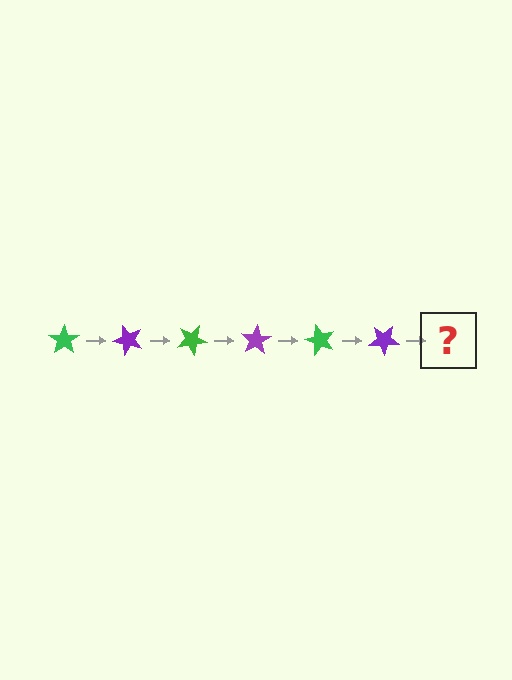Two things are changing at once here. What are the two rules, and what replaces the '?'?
The two rules are that it rotates 50 degrees each step and the color cycles through green and purple. The '?' should be a green star, rotated 300 degrees from the start.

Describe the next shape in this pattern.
It should be a green star, rotated 300 degrees from the start.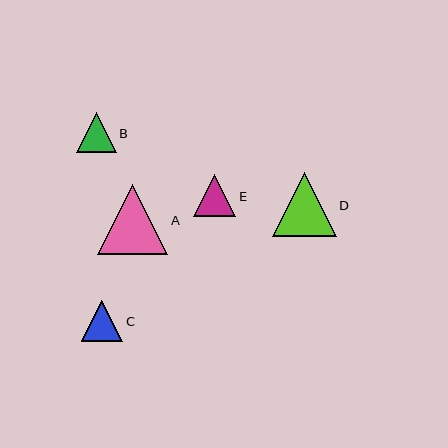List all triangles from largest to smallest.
From largest to smallest: A, D, E, C, B.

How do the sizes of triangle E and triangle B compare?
Triangle E and triangle B are approximately the same size.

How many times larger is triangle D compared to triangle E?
Triangle D is approximately 1.5 times the size of triangle E.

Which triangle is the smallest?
Triangle B is the smallest with a size of approximately 40 pixels.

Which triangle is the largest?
Triangle A is the largest with a size of approximately 71 pixels.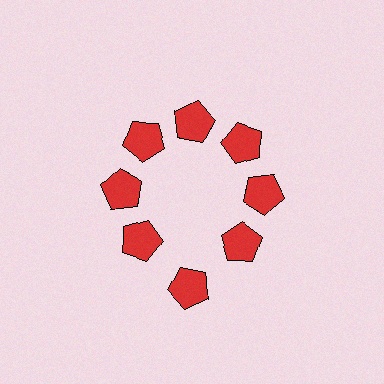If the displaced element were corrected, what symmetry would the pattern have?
It would have 8-fold rotational symmetry — the pattern would map onto itself every 45 degrees.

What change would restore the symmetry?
The symmetry would be restored by moving it inward, back onto the ring so that all 8 pentagons sit at equal angles and equal distance from the center.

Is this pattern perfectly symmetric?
No. The 8 red pentagons are arranged in a ring, but one element near the 6 o'clock position is pushed outward from the center, breaking the 8-fold rotational symmetry.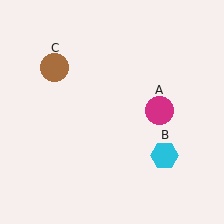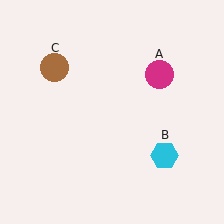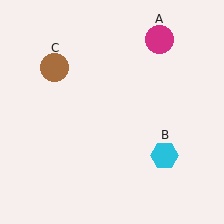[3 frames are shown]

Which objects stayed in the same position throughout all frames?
Cyan hexagon (object B) and brown circle (object C) remained stationary.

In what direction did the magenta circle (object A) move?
The magenta circle (object A) moved up.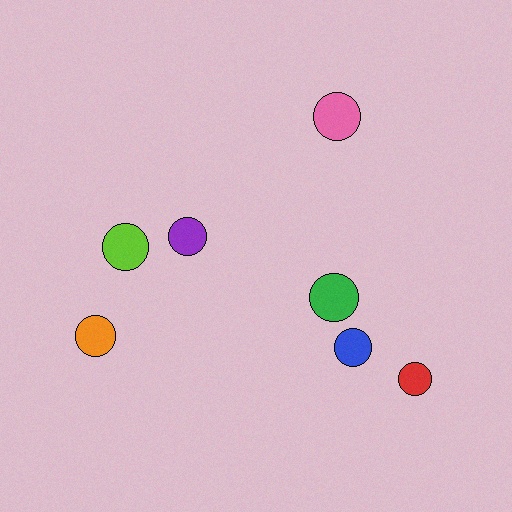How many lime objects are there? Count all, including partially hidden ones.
There is 1 lime object.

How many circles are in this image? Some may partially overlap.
There are 7 circles.